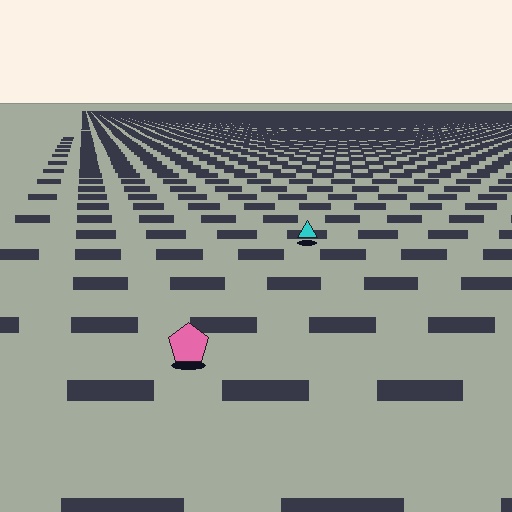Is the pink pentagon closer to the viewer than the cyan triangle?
Yes. The pink pentagon is closer — you can tell from the texture gradient: the ground texture is coarser near it.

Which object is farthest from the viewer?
The cyan triangle is farthest from the viewer. It appears smaller and the ground texture around it is denser.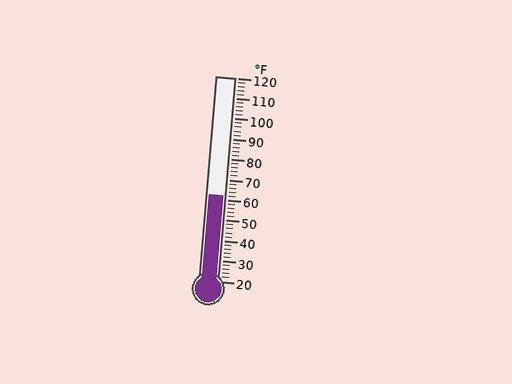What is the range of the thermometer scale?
The thermometer scale ranges from 20°F to 120°F.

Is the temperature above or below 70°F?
The temperature is below 70°F.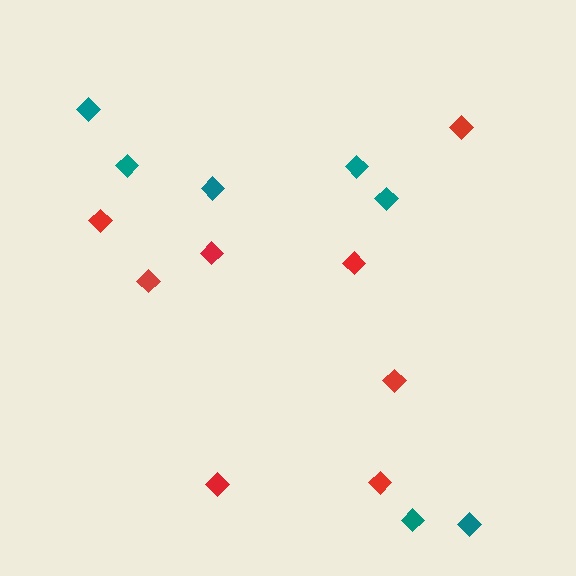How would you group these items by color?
There are 2 groups: one group of red diamonds (8) and one group of teal diamonds (7).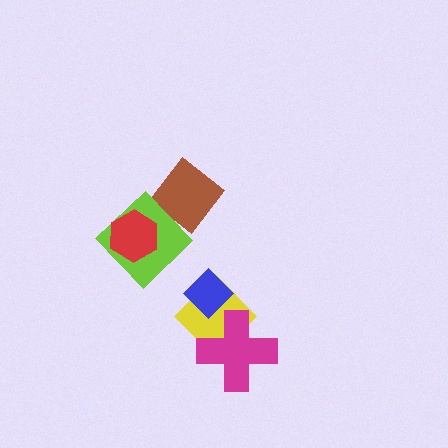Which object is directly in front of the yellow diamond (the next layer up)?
The blue diamond is directly in front of the yellow diamond.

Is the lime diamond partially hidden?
Yes, it is partially covered by another shape.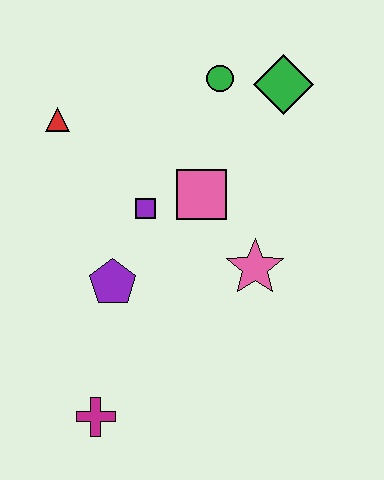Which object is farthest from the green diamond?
The magenta cross is farthest from the green diamond.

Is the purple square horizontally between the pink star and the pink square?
No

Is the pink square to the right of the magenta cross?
Yes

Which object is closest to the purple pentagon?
The purple square is closest to the purple pentagon.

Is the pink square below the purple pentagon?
No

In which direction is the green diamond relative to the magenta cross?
The green diamond is above the magenta cross.